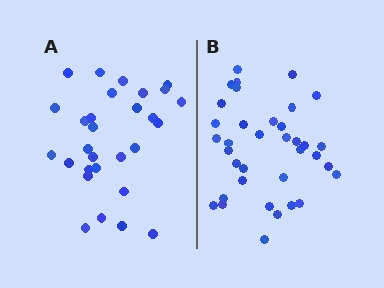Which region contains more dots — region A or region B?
Region B (the right region) has more dots.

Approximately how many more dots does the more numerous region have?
Region B has roughly 8 or so more dots than region A.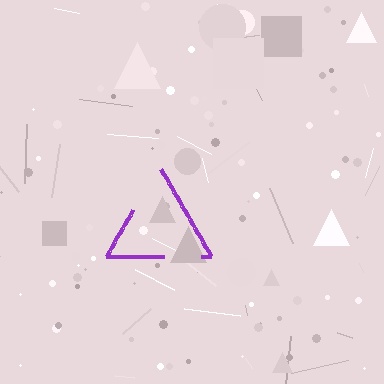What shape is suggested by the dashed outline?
The dashed outline suggests a triangle.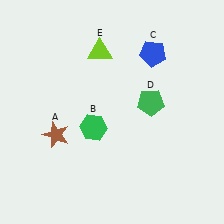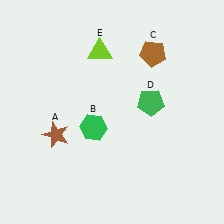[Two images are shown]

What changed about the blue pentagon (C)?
In Image 1, C is blue. In Image 2, it changed to brown.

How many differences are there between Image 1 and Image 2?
There is 1 difference between the two images.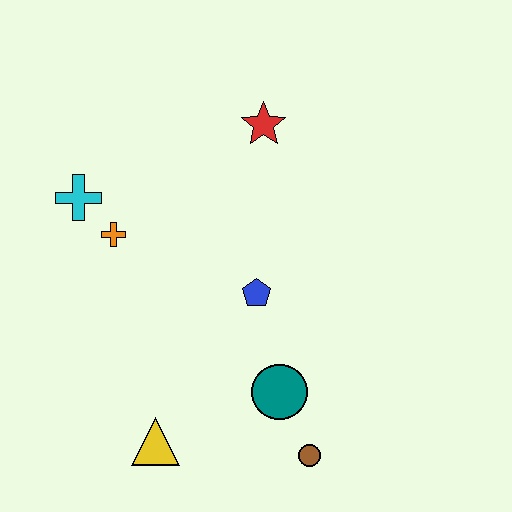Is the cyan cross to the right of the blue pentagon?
No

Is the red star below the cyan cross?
No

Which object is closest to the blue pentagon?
The teal circle is closest to the blue pentagon.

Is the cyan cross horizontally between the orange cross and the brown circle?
No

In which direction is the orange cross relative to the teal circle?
The orange cross is to the left of the teal circle.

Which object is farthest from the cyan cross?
The brown circle is farthest from the cyan cross.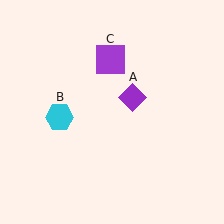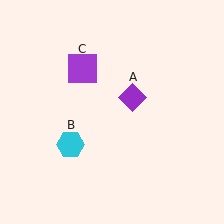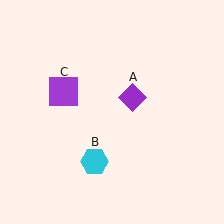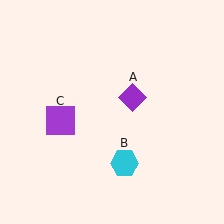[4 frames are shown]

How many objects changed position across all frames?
2 objects changed position: cyan hexagon (object B), purple square (object C).